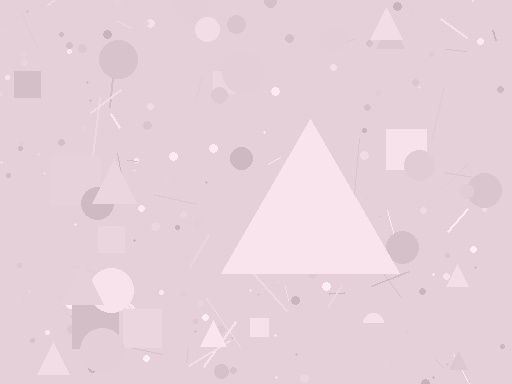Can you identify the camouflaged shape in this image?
The camouflaged shape is a triangle.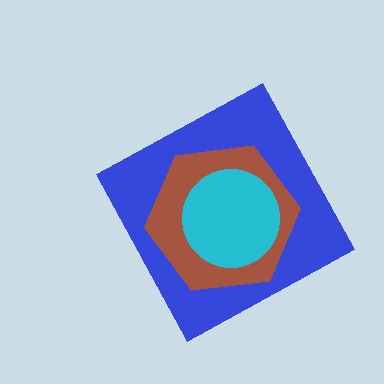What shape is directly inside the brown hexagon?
The cyan circle.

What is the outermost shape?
The blue diamond.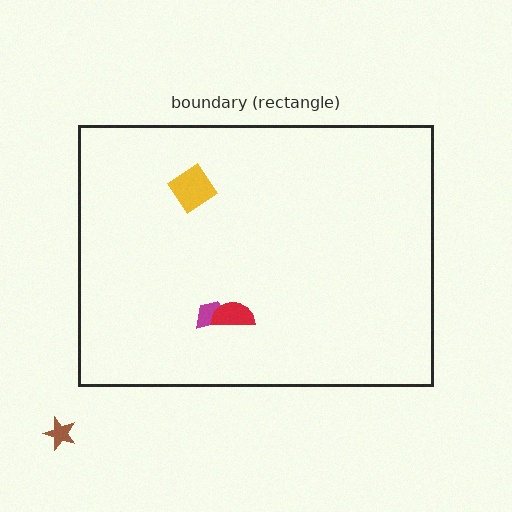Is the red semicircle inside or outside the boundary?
Inside.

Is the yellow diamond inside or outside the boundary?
Inside.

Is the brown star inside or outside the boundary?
Outside.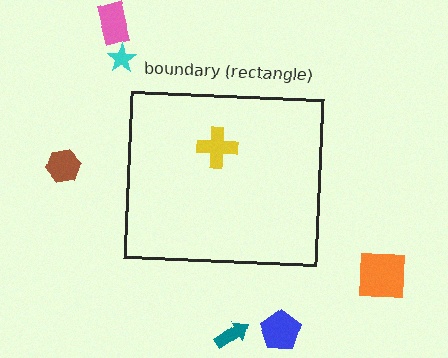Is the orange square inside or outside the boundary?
Outside.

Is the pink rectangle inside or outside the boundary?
Outside.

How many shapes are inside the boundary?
1 inside, 6 outside.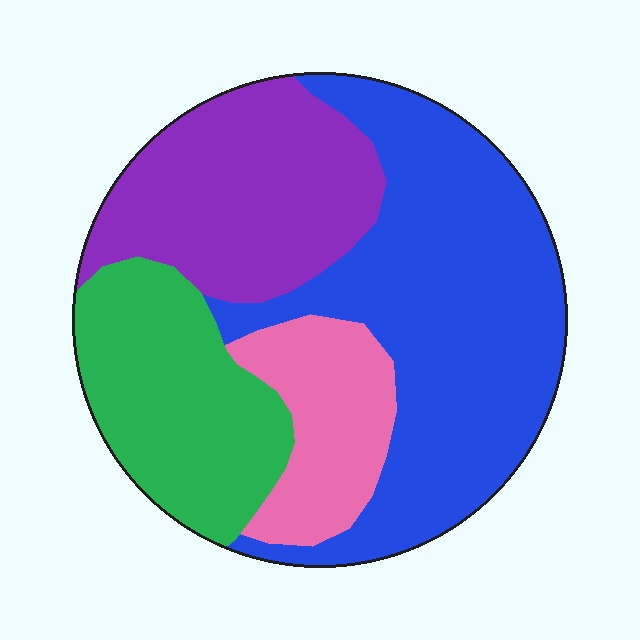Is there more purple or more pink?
Purple.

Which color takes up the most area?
Blue, at roughly 40%.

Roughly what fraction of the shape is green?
Green covers around 20% of the shape.